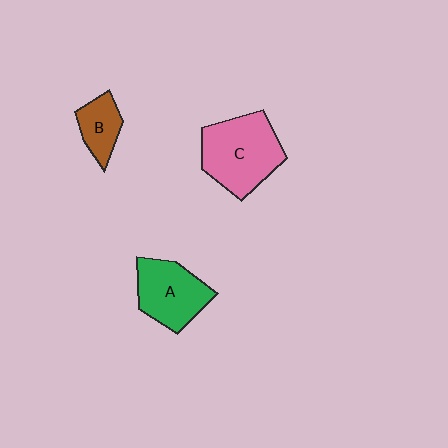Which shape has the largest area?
Shape C (pink).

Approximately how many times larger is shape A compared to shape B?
Approximately 1.8 times.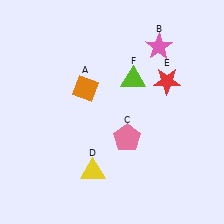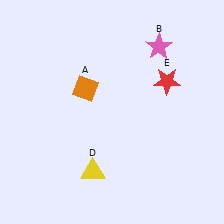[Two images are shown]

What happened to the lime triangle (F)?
The lime triangle (F) was removed in Image 2. It was in the top-right area of Image 1.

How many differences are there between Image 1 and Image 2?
There are 2 differences between the two images.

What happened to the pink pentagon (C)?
The pink pentagon (C) was removed in Image 2. It was in the bottom-right area of Image 1.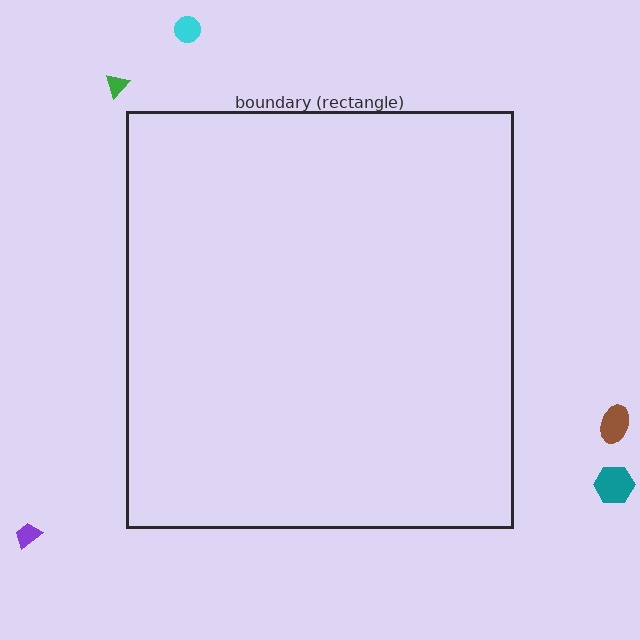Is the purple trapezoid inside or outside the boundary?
Outside.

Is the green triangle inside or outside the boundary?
Outside.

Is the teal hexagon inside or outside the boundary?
Outside.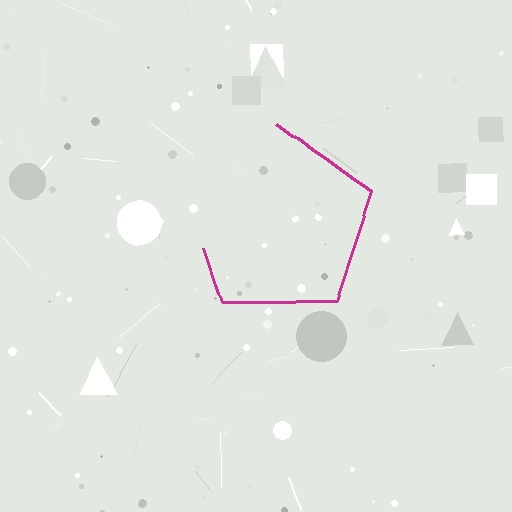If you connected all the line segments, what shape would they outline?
They would outline a pentagon.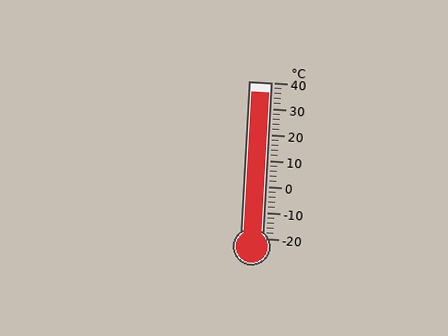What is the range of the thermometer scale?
The thermometer scale ranges from -20°C to 40°C.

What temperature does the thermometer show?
The thermometer shows approximately 36°C.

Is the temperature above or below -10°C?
The temperature is above -10°C.